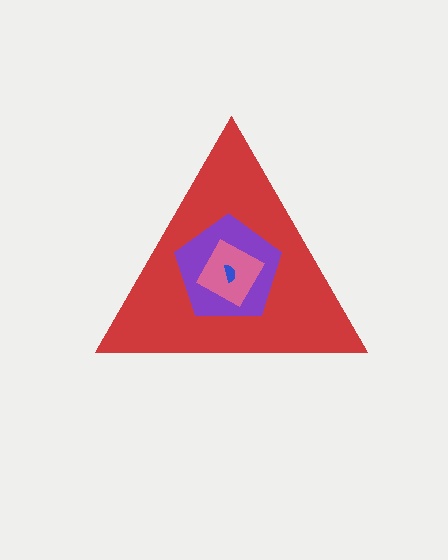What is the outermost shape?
The red triangle.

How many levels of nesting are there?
4.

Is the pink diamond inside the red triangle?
Yes.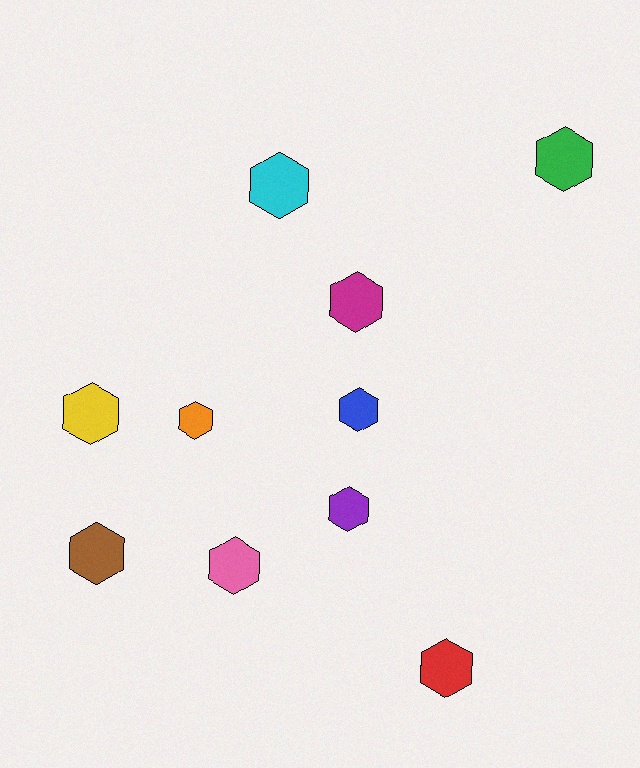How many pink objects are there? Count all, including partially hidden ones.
There is 1 pink object.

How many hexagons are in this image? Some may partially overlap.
There are 10 hexagons.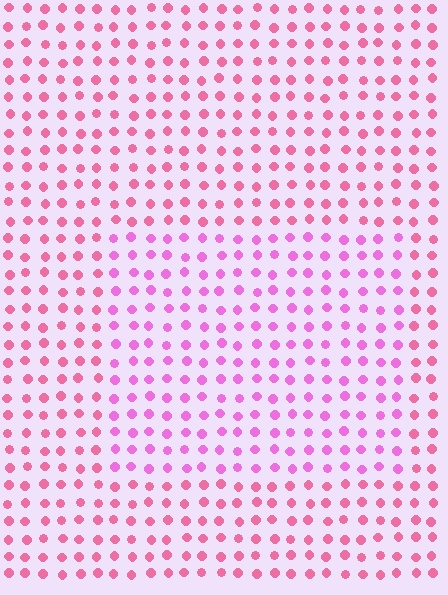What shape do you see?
I see a rectangle.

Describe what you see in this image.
The image is filled with small pink elements in a uniform arrangement. A rectangle-shaped region is visible where the elements are tinted to a slightly different hue, forming a subtle color boundary.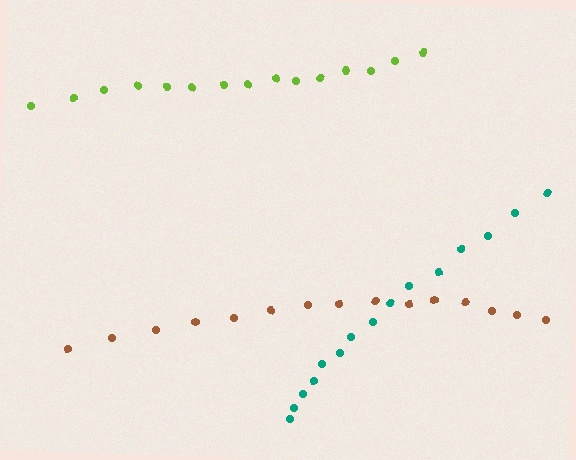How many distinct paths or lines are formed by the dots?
There are 3 distinct paths.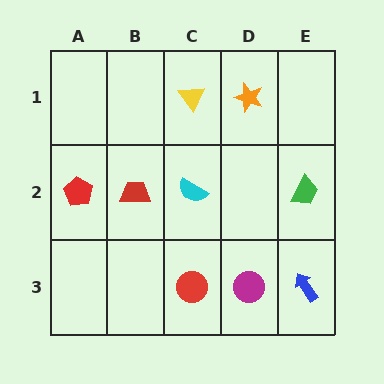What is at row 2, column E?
A green trapezoid.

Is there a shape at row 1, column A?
No, that cell is empty.